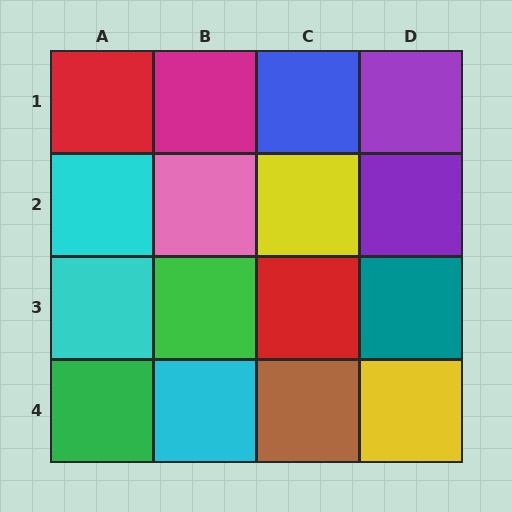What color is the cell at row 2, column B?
Pink.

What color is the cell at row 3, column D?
Teal.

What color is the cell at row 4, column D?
Yellow.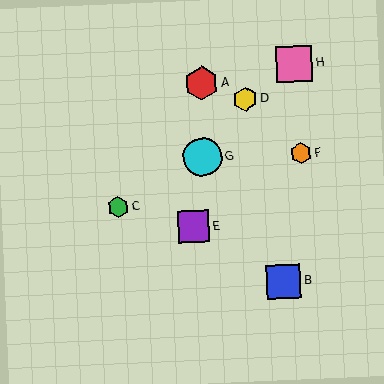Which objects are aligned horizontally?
Objects F, G are aligned horizontally.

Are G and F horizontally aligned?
Yes, both are at y≈157.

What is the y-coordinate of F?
Object F is at y≈153.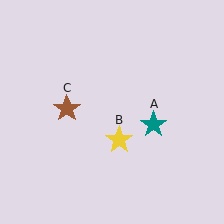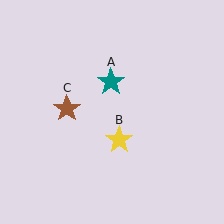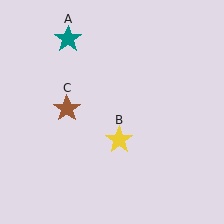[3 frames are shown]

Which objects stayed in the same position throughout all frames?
Yellow star (object B) and brown star (object C) remained stationary.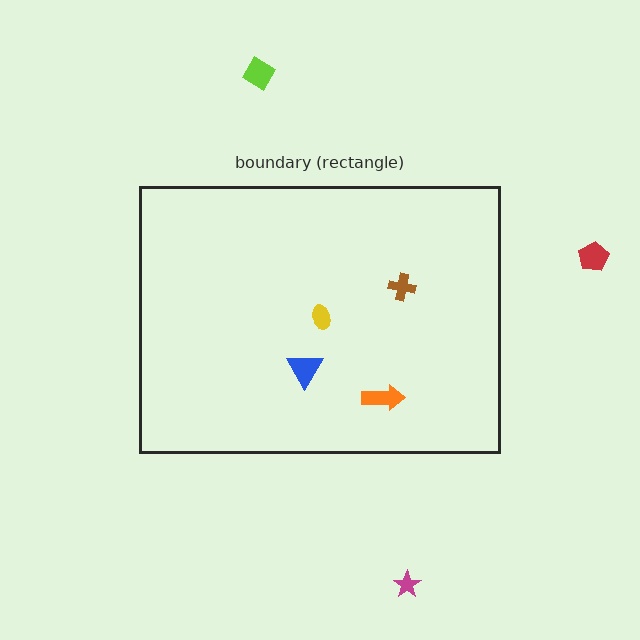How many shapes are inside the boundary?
4 inside, 3 outside.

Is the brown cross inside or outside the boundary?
Inside.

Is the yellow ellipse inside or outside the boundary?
Inside.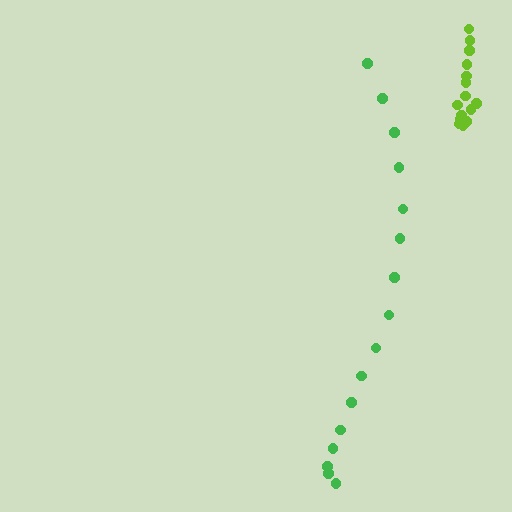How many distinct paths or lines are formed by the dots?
There are 2 distinct paths.